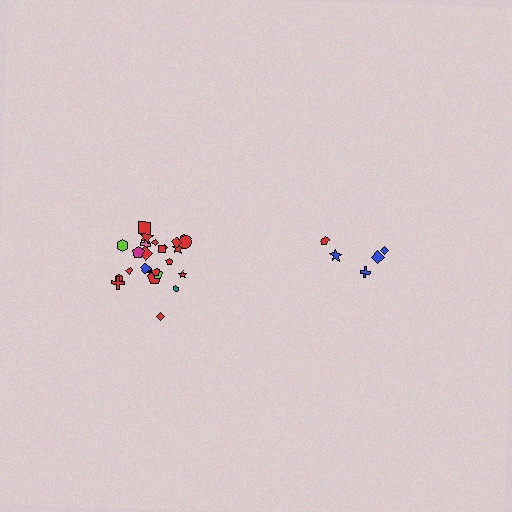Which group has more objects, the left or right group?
The left group.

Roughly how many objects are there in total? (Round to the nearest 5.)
Roughly 30 objects in total.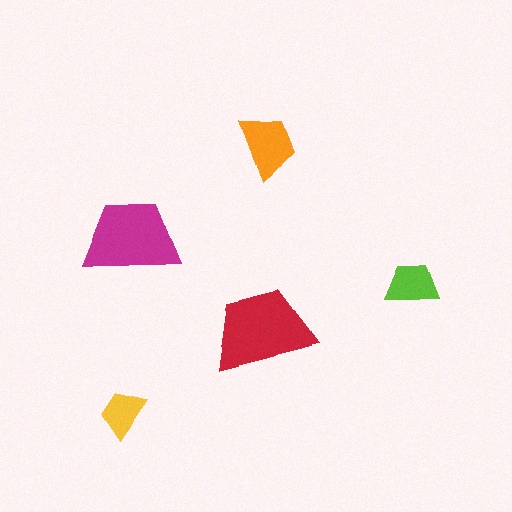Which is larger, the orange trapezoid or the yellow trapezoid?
The orange one.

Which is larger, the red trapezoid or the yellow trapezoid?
The red one.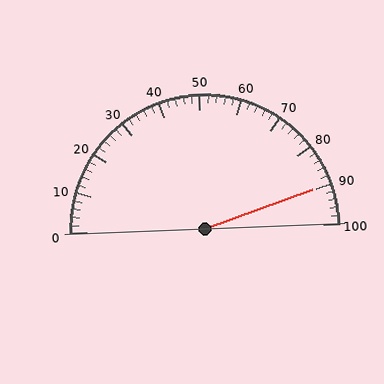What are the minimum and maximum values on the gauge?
The gauge ranges from 0 to 100.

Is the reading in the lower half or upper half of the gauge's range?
The reading is in the upper half of the range (0 to 100).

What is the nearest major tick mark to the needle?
The nearest major tick mark is 90.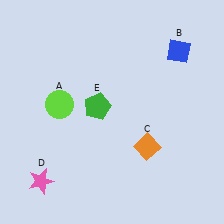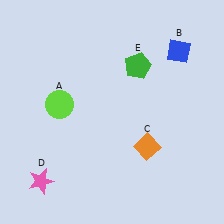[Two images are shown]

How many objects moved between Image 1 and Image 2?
1 object moved between the two images.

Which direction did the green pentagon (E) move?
The green pentagon (E) moved right.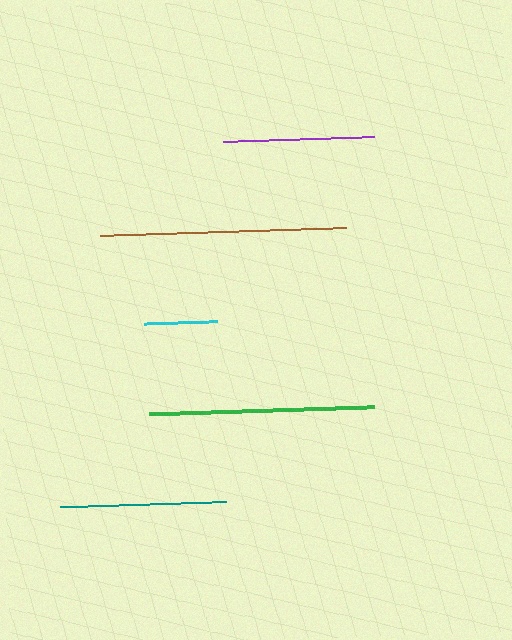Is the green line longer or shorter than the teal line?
The green line is longer than the teal line.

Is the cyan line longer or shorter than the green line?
The green line is longer than the cyan line.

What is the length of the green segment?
The green segment is approximately 225 pixels long.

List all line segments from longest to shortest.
From longest to shortest: brown, green, teal, purple, cyan.